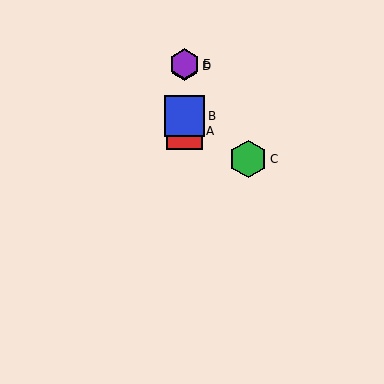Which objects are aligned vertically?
Objects A, B, D, E are aligned vertically.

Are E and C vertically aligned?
No, E is at x≈184 and C is at x≈248.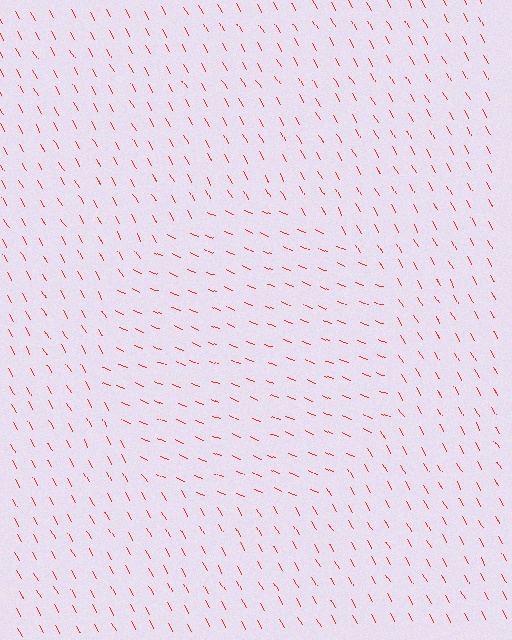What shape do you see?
I see a circle.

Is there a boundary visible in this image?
Yes, there is a texture boundary formed by a change in line orientation.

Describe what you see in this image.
The image is filled with small red line segments. A circle region in the image has lines oriented differently from the surrounding lines, creating a visible texture boundary.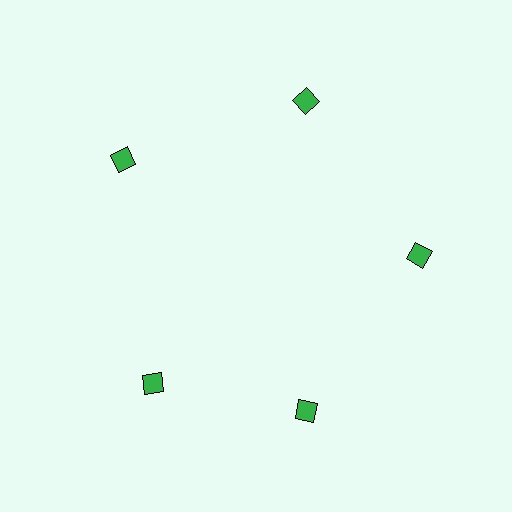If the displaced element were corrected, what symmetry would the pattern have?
It would have 5-fold rotational symmetry — the pattern would map onto itself every 72 degrees.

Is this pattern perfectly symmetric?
No. The 5 green diamonds are arranged in a ring, but one element near the 8 o'clock position is rotated out of alignment along the ring, breaking the 5-fold rotational symmetry.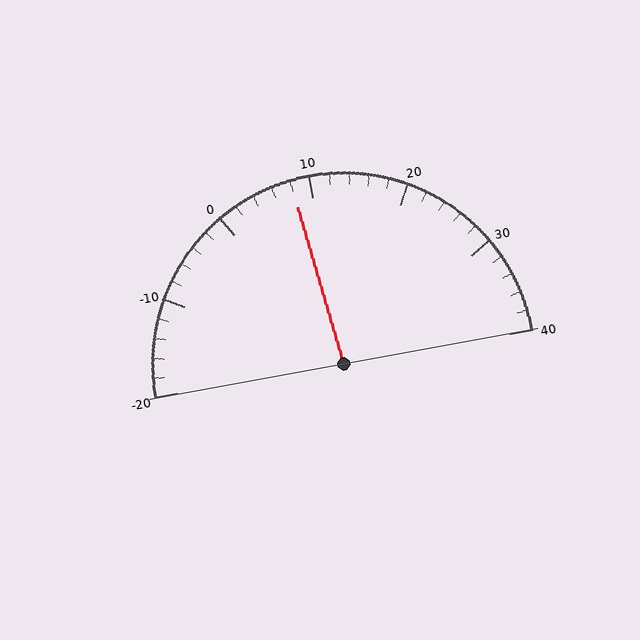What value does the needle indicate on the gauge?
The needle indicates approximately 8.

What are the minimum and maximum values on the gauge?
The gauge ranges from -20 to 40.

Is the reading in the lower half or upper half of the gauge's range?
The reading is in the lower half of the range (-20 to 40).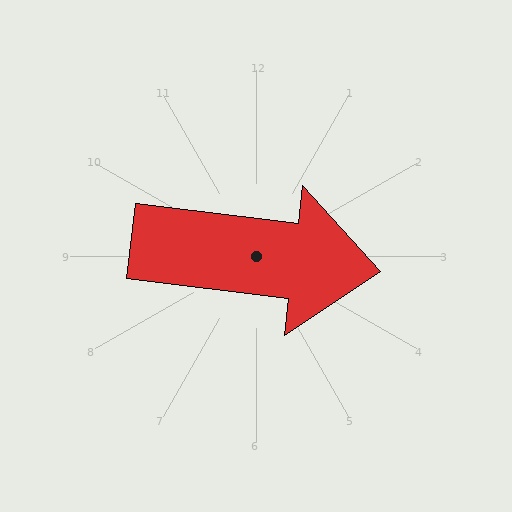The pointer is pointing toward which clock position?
Roughly 3 o'clock.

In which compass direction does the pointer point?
East.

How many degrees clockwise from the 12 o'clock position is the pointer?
Approximately 97 degrees.